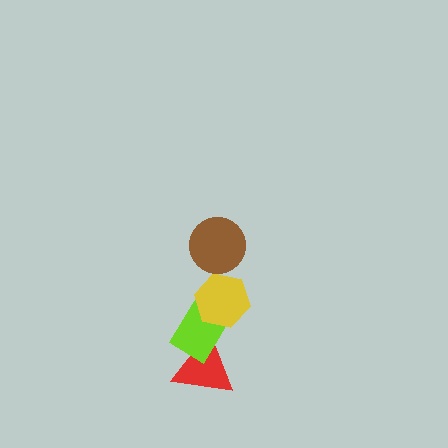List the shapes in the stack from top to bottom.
From top to bottom: the brown circle, the yellow hexagon, the lime rectangle, the red triangle.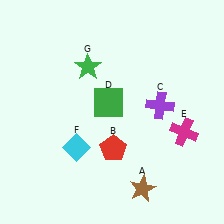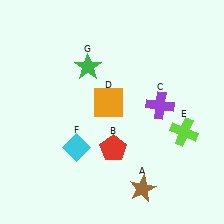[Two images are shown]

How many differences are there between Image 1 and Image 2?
There are 2 differences between the two images.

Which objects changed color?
D changed from green to orange. E changed from magenta to lime.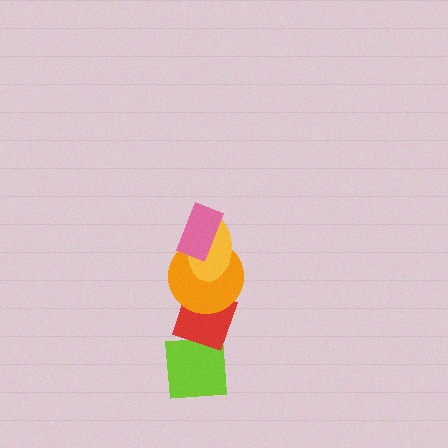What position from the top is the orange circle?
The orange circle is 3rd from the top.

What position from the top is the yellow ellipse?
The yellow ellipse is 2nd from the top.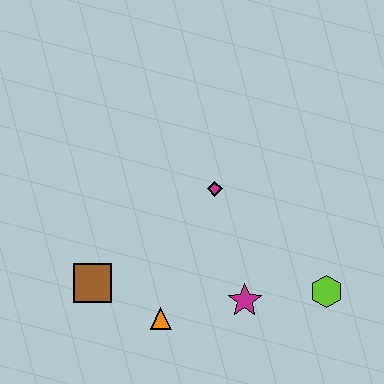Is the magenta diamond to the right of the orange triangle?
Yes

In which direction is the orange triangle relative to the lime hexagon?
The orange triangle is to the left of the lime hexagon.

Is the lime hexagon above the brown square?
No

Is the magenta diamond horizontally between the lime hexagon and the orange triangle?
Yes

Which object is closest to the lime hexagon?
The magenta star is closest to the lime hexagon.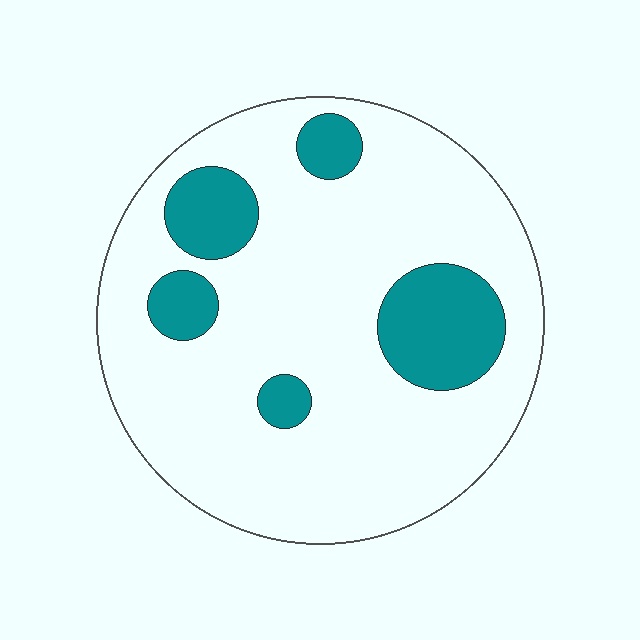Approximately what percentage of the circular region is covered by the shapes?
Approximately 20%.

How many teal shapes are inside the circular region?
5.